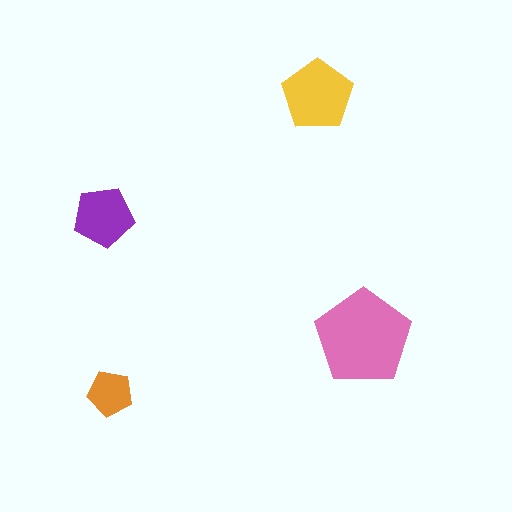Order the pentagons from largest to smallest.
the pink one, the yellow one, the purple one, the orange one.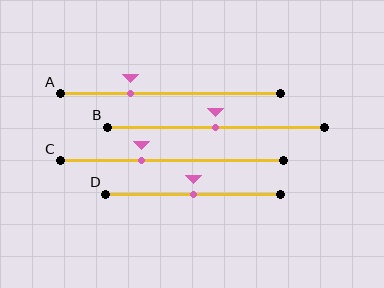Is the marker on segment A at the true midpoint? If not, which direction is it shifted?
No, the marker on segment A is shifted to the left by about 18% of the segment length.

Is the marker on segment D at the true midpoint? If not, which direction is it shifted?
Yes, the marker on segment D is at the true midpoint.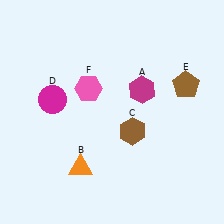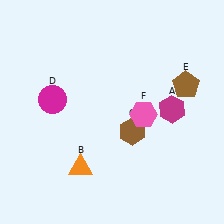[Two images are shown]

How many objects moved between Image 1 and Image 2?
2 objects moved between the two images.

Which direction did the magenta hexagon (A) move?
The magenta hexagon (A) moved right.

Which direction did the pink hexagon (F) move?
The pink hexagon (F) moved right.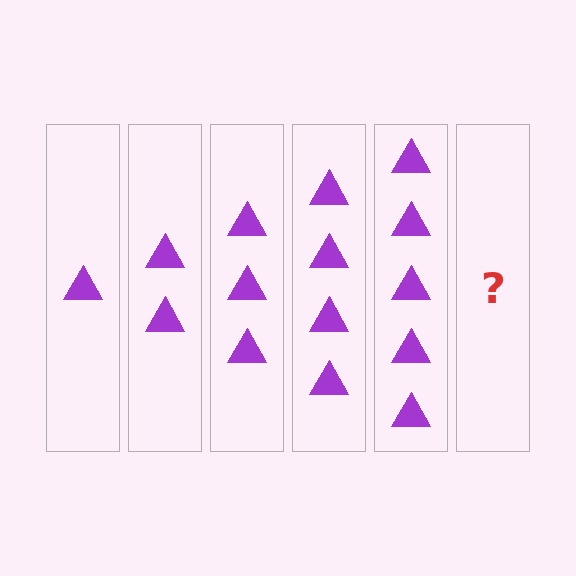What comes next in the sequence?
The next element should be 6 triangles.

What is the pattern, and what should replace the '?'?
The pattern is that each step adds one more triangle. The '?' should be 6 triangles.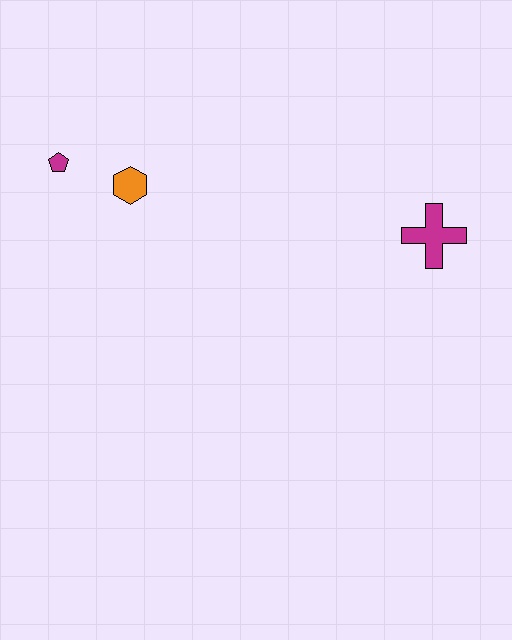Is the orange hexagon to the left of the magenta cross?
Yes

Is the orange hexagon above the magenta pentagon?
No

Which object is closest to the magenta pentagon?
The orange hexagon is closest to the magenta pentagon.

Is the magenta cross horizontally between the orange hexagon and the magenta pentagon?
No